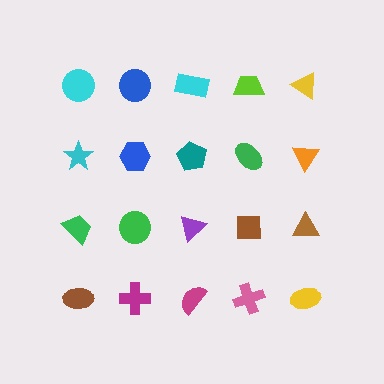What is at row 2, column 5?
An orange triangle.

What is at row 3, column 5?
A brown triangle.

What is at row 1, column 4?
A lime trapezoid.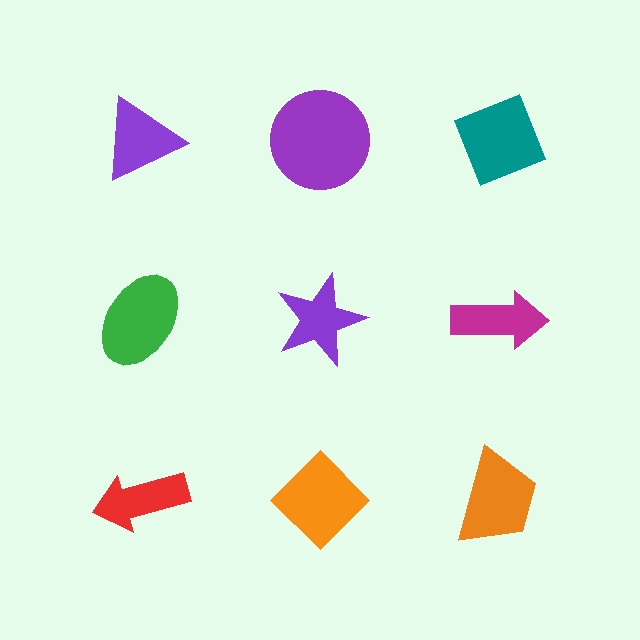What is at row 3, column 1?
A red arrow.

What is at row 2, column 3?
A magenta arrow.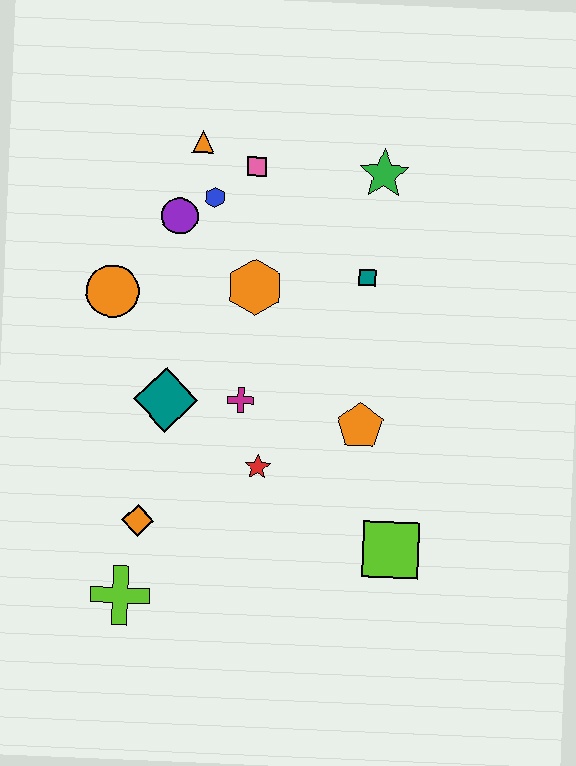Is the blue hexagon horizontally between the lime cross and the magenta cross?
Yes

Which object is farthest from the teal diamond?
The green star is farthest from the teal diamond.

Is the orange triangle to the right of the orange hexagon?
No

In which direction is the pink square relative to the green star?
The pink square is to the left of the green star.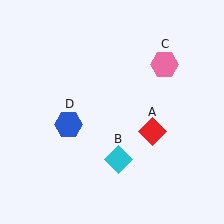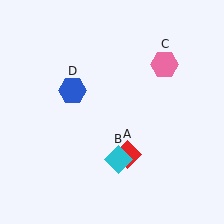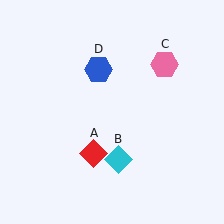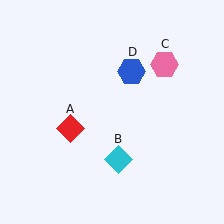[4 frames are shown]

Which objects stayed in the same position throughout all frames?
Cyan diamond (object B) and pink hexagon (object C) remained stationary.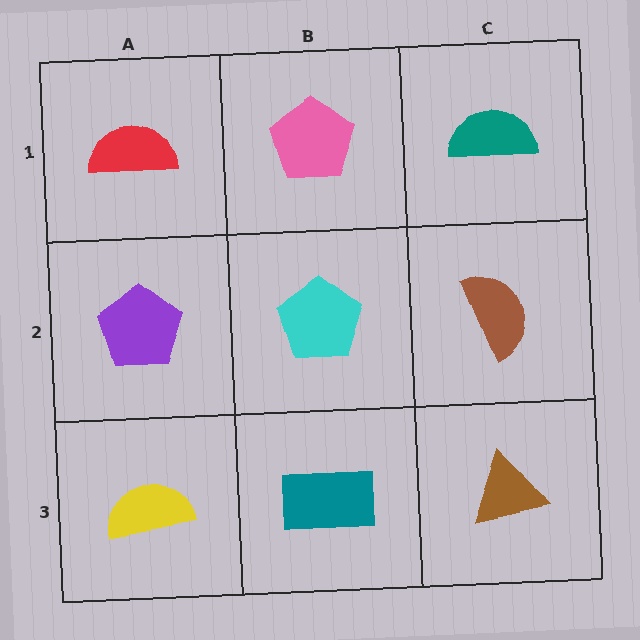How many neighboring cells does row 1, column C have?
2.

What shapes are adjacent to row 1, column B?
A cyan pentagon (row 2, column B), a red semicircle (row 1, column A), a teal semicircle (row 1, column C).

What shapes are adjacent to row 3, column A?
A purple pentagon (row 2, column A), a teal rectangle (row 3, column B).